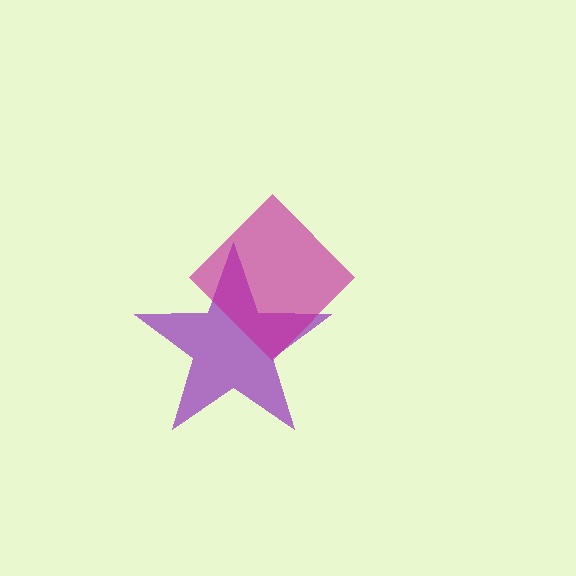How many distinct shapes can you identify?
There are 2 distinct shapes: a purple star, a magenta diamond.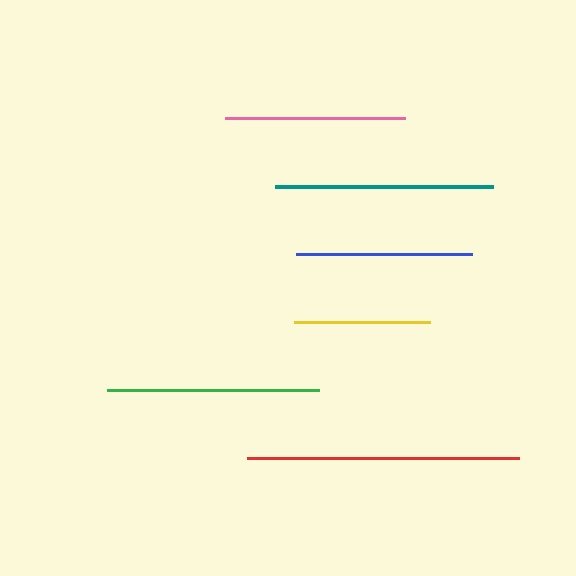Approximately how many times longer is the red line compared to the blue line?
The red line is approximately 1.5 times the length of the blue line.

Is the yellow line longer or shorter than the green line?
The green line is longer than the yellow line.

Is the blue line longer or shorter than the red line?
The red line is longer than the blue line.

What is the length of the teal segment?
The teal segment is approximately 218 pixels long.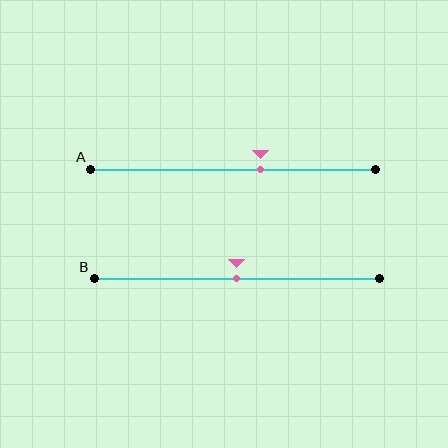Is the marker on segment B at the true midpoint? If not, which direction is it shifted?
Yes, the marker on segment B is at the true midpoint.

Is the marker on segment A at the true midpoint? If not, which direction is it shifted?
No, the marker on segment A is shifted to the right by about 10% of the segment length.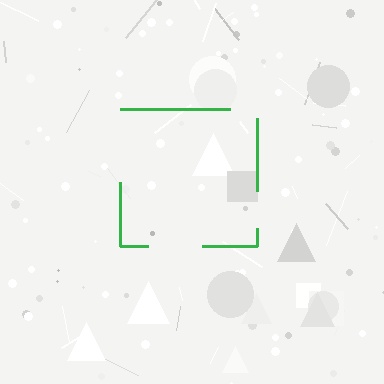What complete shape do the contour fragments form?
The contour fragments form a square.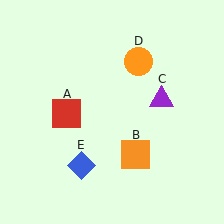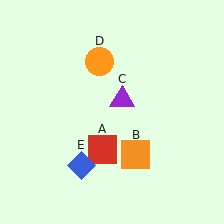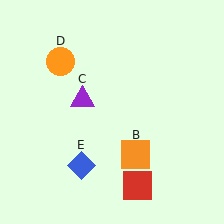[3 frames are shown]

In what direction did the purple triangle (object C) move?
The purple triangle (object C) moved left.